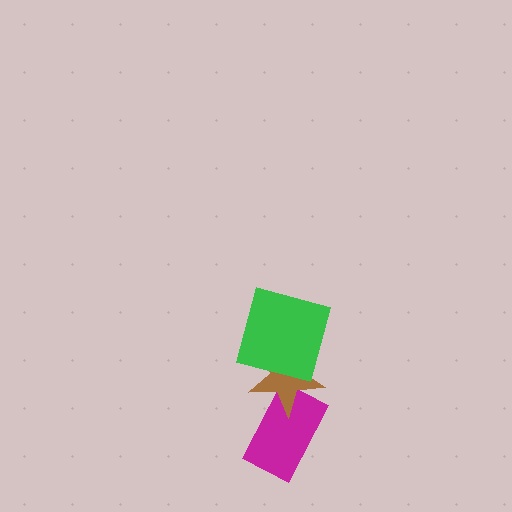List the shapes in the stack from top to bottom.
From top to bottom: the green square, the brown star, the magenta rectangle.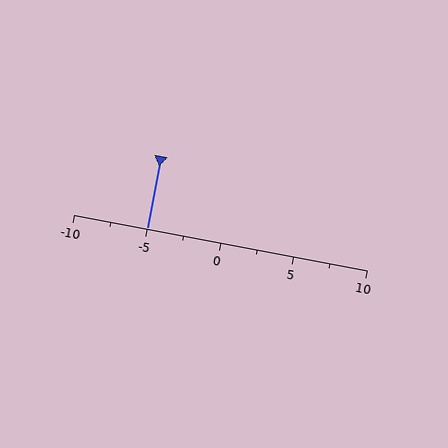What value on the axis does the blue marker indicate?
The marker indicates approximately -5.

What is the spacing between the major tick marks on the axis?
The major ticks are spaced 5 apart.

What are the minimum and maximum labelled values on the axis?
The axis runs from -10 to 10.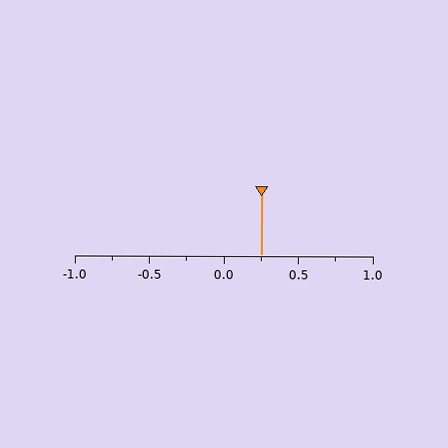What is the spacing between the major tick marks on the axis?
The major ticks are spaced 0.5 apart.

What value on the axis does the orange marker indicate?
The marker indicates approximately 0.25.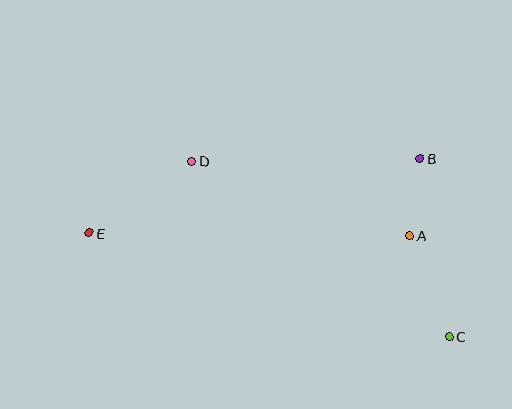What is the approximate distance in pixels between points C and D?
The distance between C and D is approximately 311 pixels.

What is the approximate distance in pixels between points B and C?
The distance between B and C is approximately 181 pixels.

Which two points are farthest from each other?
Points C and E are farthest from each other.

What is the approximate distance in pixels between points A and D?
The distance between A and D is approximately 230 pixels.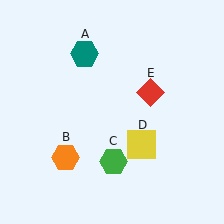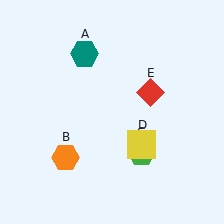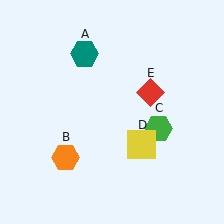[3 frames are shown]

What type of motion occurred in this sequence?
The green hexagon (object C) rotated counterclockwise around the center of the scene.